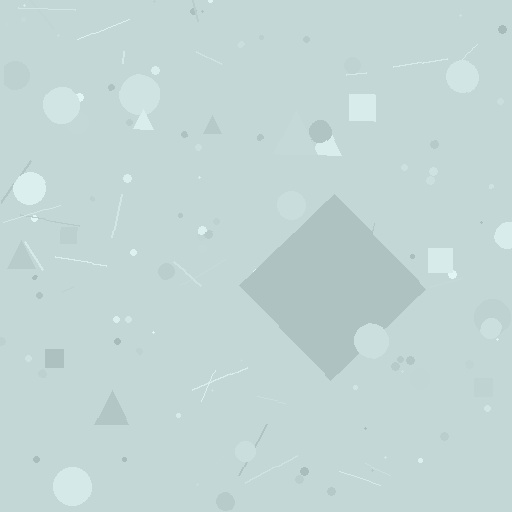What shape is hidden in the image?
A diamond is hidden in the image.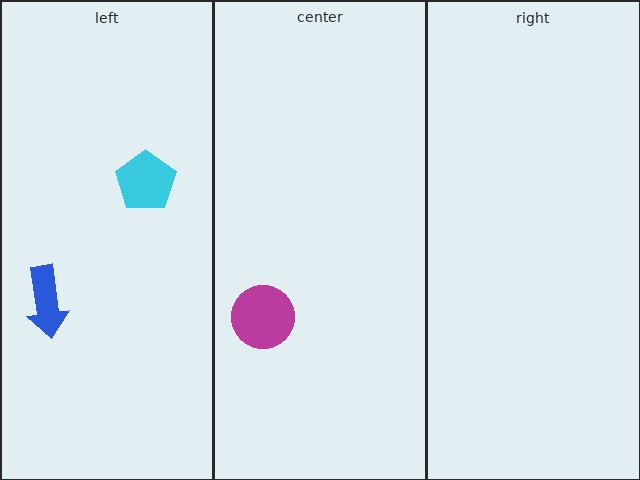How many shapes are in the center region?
1.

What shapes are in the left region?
The blue arrow, the cyan pentagon.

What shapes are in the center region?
The magenta circle.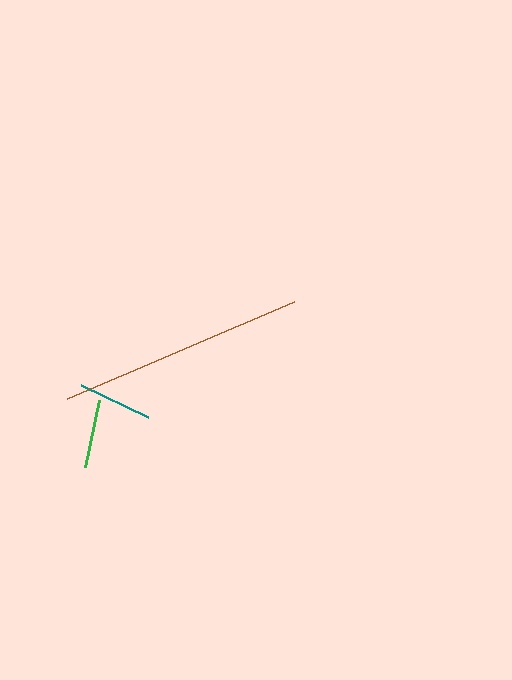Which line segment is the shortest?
The green line is the shortest at approximately 68 pixels.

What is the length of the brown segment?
The brown segment is approximately 246 pixels long.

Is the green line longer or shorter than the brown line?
The brown line is longer than the green line.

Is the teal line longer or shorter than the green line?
The teal line is longer than the green line.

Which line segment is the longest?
The brown line is the longest at approximately 246 pixels.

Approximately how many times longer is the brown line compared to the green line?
The brown line is approximately 3.6 times the length of the green line.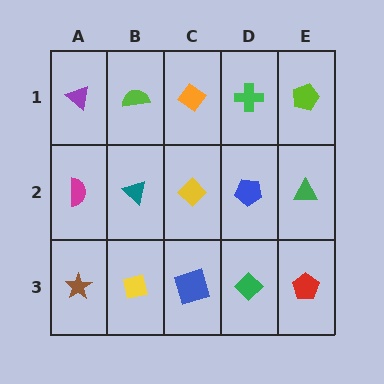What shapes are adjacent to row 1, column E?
A green triangle (row 2, column E), a green cross (row 1, column D).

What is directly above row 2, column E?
A lime pentagon.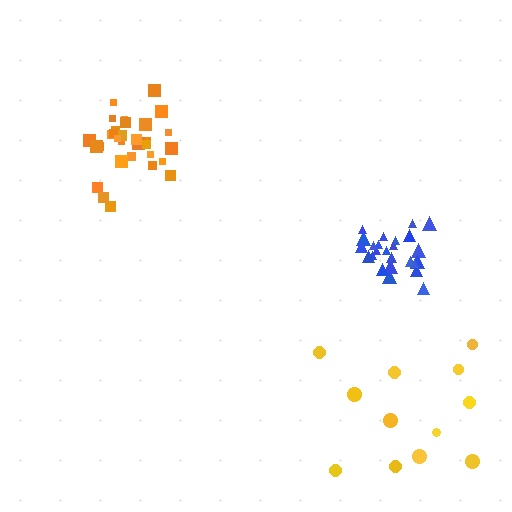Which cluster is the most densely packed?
Blue.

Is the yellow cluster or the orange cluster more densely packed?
Orange.